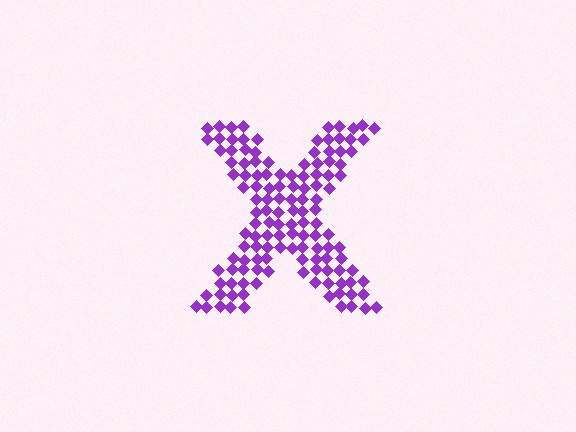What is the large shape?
The large shape is the letter X.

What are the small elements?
The small elements are diamonds.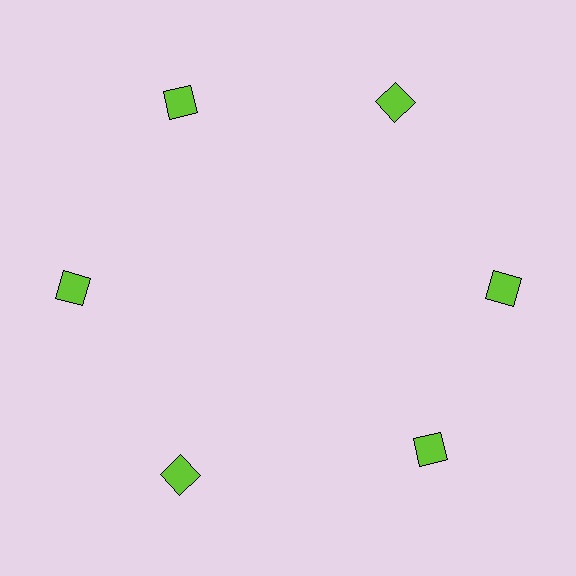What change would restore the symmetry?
The symmetry would be restored by rotating it back into even spacing with its neighbors so that all 6 squares sit at equal angles and equal distance from the center.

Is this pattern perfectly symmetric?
No. The 6 lime squares are arranged in a ring, but one element near the 5 o'clock position is rotated out of alignment along the ring, breaking the 6-fold rotational symmetry.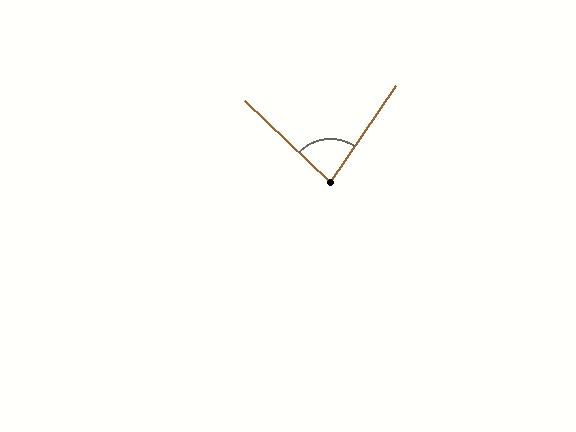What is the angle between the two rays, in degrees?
Approximately 81 degrees.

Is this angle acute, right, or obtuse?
It is acute.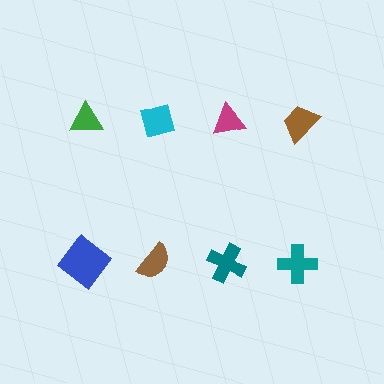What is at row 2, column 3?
A teal cross.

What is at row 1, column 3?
A magenta triangle.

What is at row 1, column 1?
A green triangle.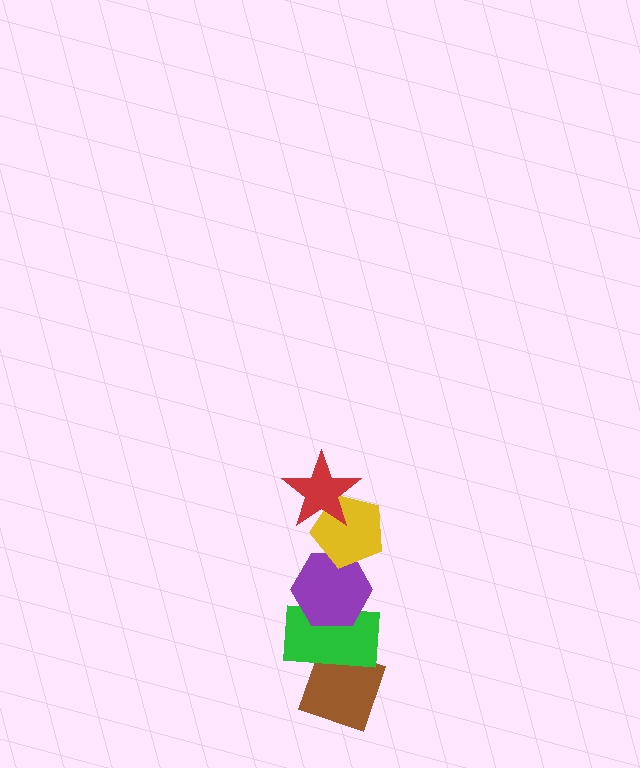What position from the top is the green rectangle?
The green rectangle is 4th from the top.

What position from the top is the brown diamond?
The brown diamond is 5th from the top.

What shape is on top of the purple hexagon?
The yellow pentagon is on top of the purple hexagon.